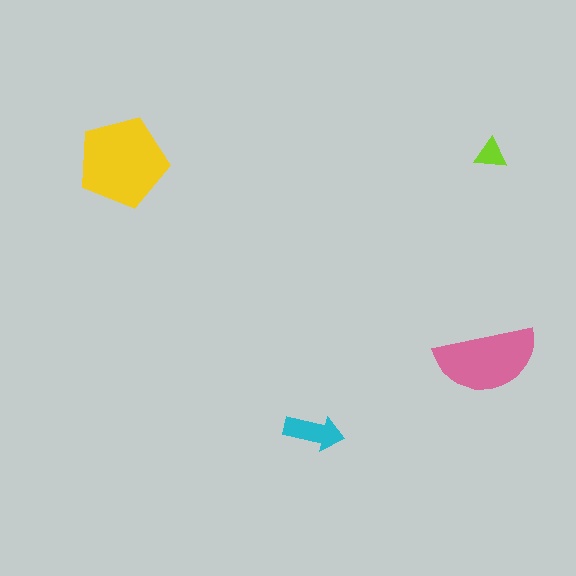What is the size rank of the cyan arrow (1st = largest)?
3rd.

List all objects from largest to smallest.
The yellow pentagon, the pink semicircle, the cyan arrow, the lime triangle.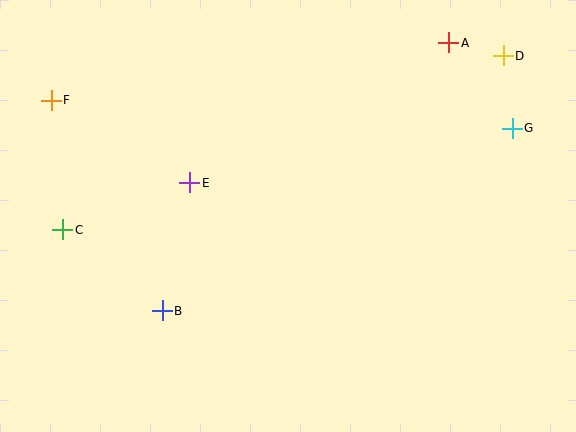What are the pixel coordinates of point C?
Point C is at (63, 230).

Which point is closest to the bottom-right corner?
Point G is closest to the bottom-right corner.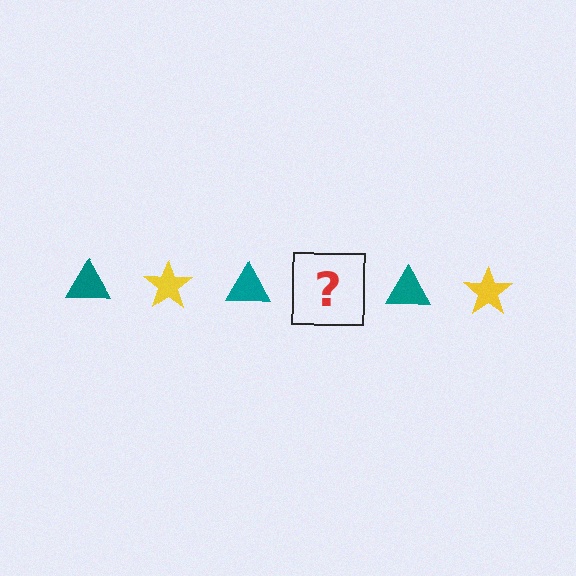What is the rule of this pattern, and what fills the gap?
The rule is that the pattern alternates between teal triangle and yellow star. The gap should be filled with a yellow star.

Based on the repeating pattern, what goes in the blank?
The blank should be a yellow star.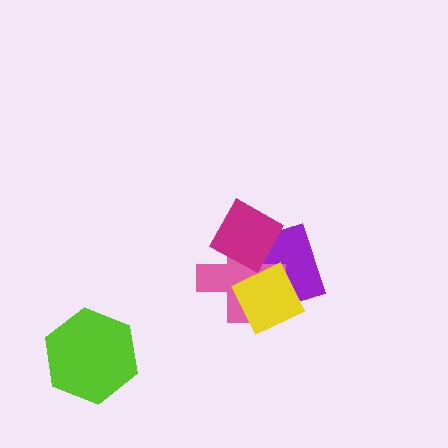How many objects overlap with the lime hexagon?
0 objects overlap with the lime hexagon.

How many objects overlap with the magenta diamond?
3 objects overlap with the magenta diamond.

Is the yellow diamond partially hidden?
No, no other shape covers it.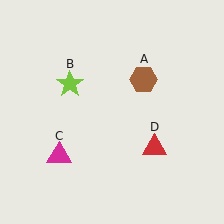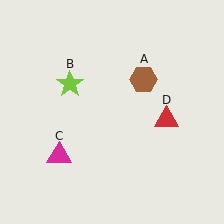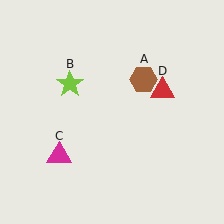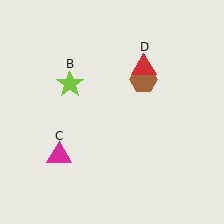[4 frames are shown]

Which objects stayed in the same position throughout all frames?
Brown hexagon (object A) and lime star (object B) and magenta triangle (object C) remained stationary.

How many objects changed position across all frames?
1 object changed position: red triangle (object D).